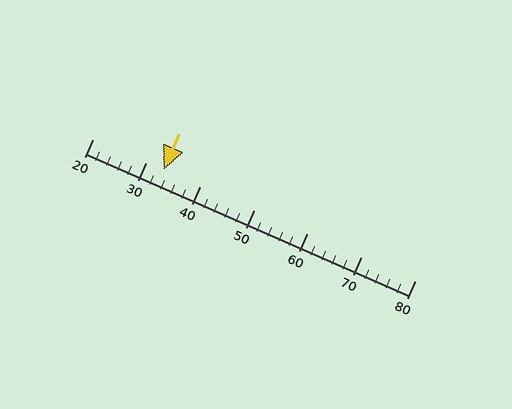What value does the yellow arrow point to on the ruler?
The yellow arrow points to approximately 33.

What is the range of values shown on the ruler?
The ruler shows values from 20 to 80.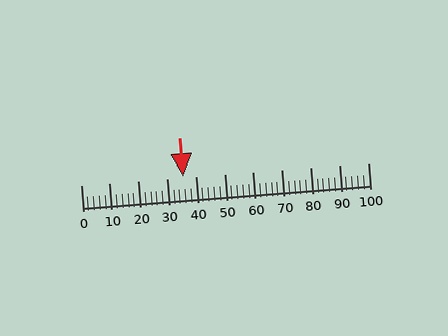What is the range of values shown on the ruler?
The ruler shows values from 0 to 100.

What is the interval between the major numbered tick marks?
The major tick marks are spaced 10 units apart.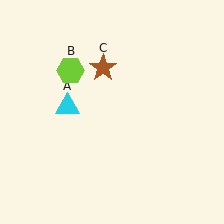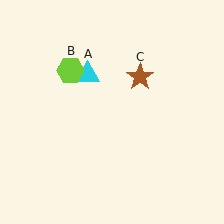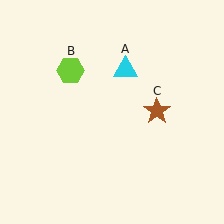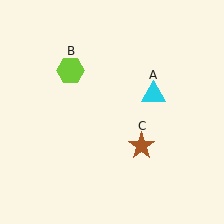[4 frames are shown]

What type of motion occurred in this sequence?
The cyan triangle (object A), brown star (object C) rotated clockwise around the center of the scene.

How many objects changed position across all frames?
2 objects changed position: cyan triangle (object A), brown star (object C).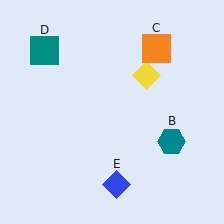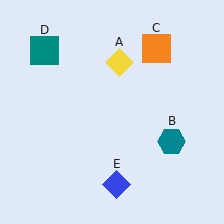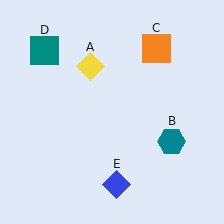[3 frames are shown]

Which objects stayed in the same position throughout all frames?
Teal hexagon (object B) and orange square (object C) and teal square (object D) and blue diamond (object E) remained stationary.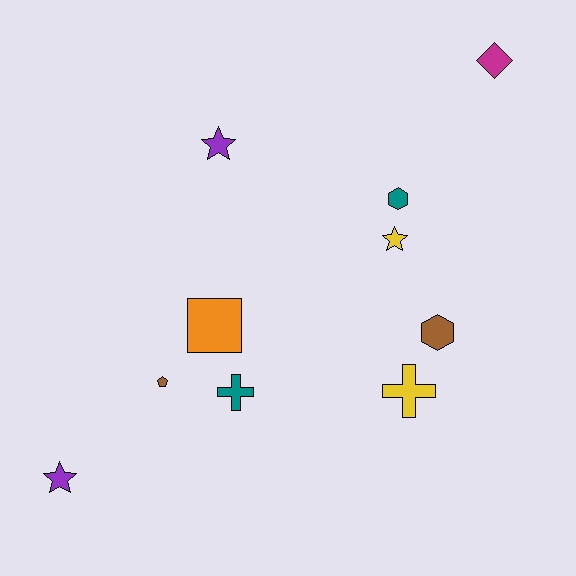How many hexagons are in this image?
There are 2 hexagons.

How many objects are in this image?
There are 10 objects.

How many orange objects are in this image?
There is 1 orange object.